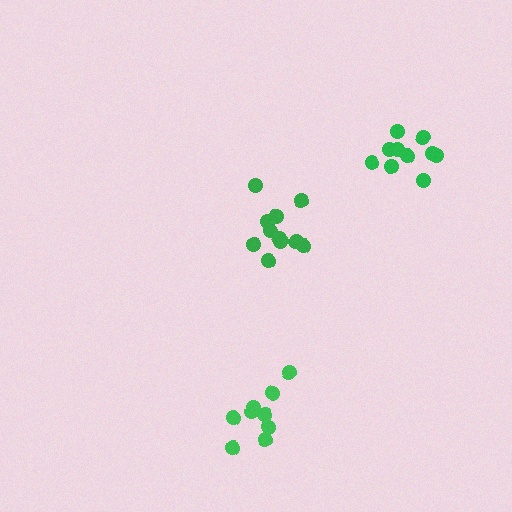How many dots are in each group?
Group 1: 9 dots, Group 2: 10 dots, Group 3: 11 dots (30 total).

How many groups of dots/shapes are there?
There are 3 groups.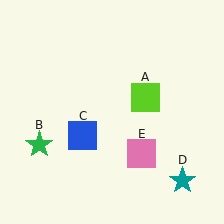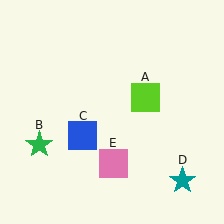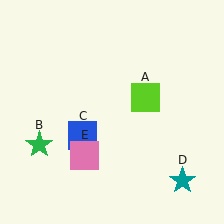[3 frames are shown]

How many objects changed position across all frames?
1 object changed position: pink square (object E).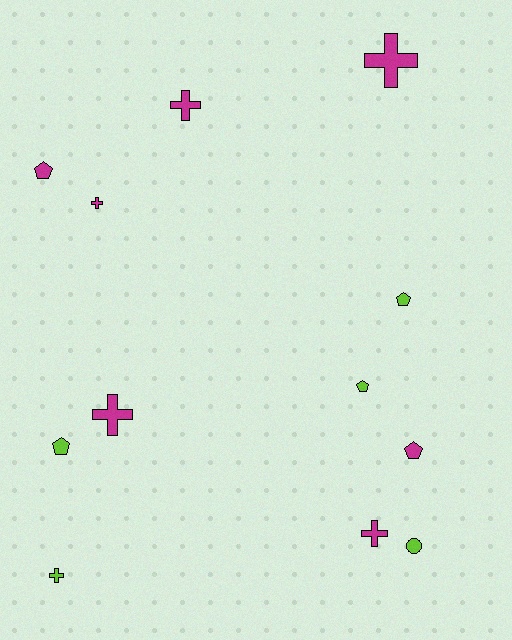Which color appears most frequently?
Magenta, with 7 objects.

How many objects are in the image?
There are 12 objects.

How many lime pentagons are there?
There are 3 lime pentagons.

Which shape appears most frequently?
Cross, with 6 objects.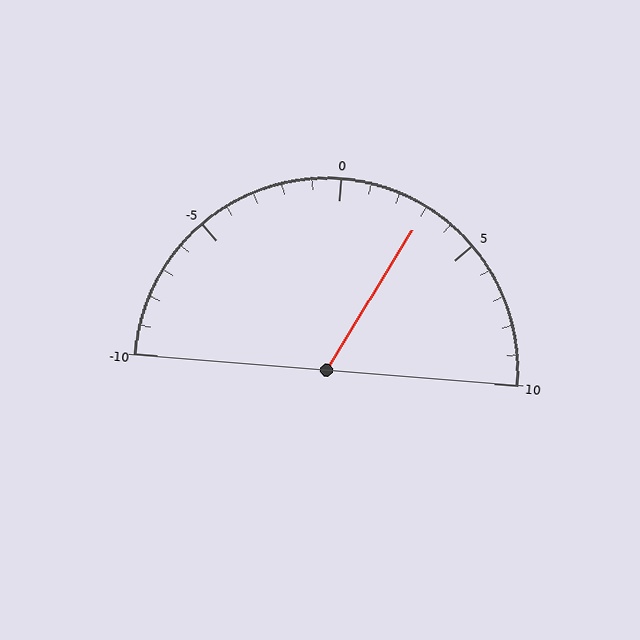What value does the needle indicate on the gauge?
The needle indicates approximately 3.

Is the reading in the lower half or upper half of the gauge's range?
The reading is in the upper half of the range (-10 to 10).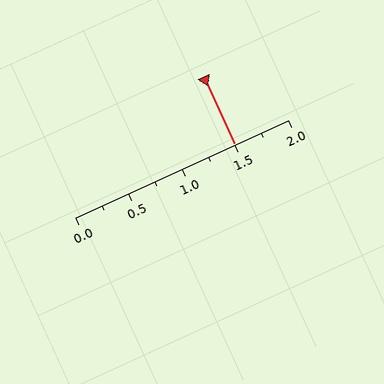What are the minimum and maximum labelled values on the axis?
The axis runs from 0.0 to 2.0.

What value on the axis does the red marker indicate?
The marker indicates approximately 1.5.